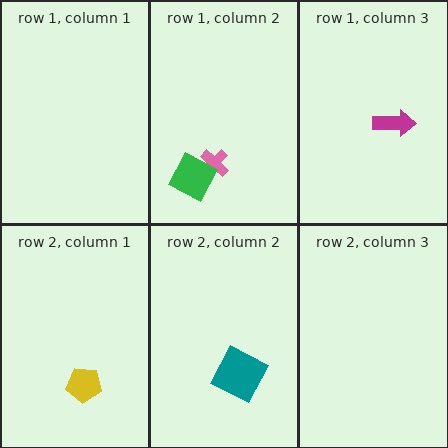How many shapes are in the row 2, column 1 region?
1.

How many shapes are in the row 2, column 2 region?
1.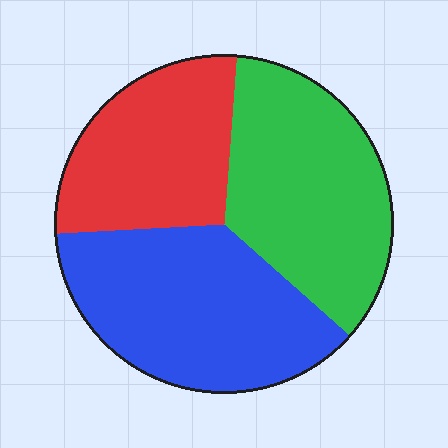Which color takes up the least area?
Red, at roughly 25%.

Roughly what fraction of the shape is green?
Green covers about 35% of the shape.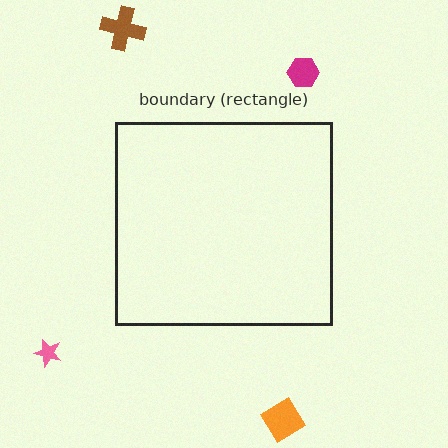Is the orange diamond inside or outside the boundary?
Outside.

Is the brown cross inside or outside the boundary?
Outside.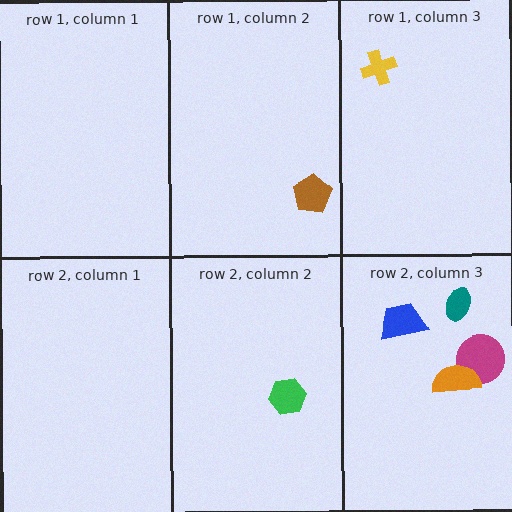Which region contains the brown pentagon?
The row 1, column 2 region.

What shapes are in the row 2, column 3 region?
The teal ellipse, the magenta circle, the orange semicircle, the blue trapezoid.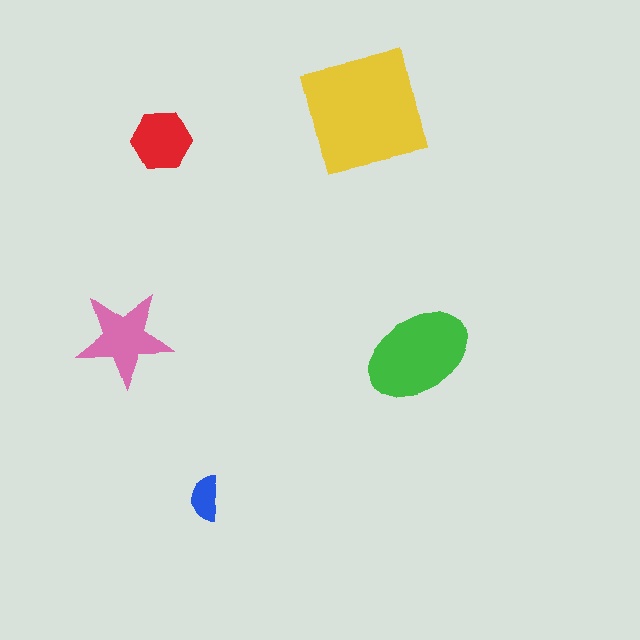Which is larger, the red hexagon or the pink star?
The pink star.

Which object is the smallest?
The blue semicircle.